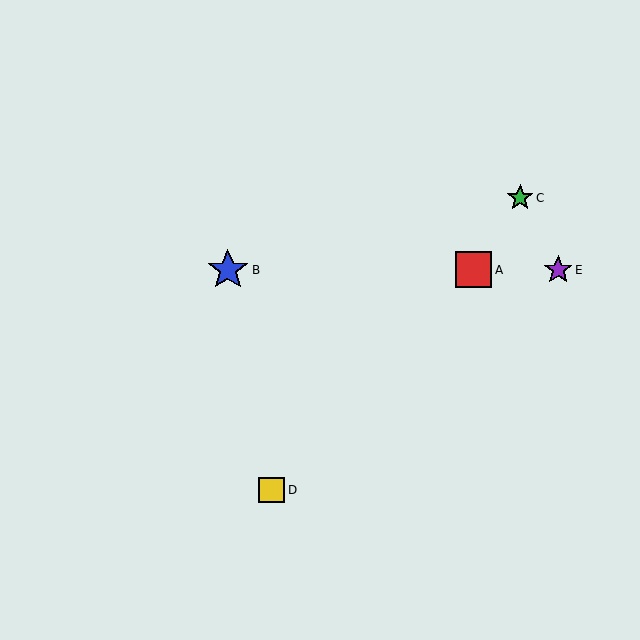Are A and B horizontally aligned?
Yes, both are at y≈270.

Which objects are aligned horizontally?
Objects A, B, E are aligned horizontally.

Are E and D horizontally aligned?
No, E is at y≈270 and D is at y≈490.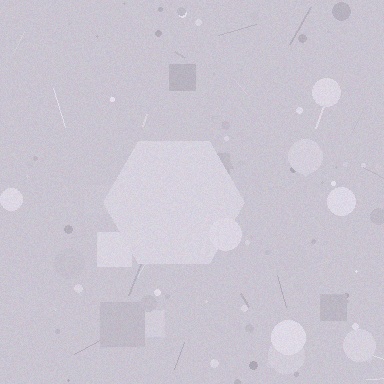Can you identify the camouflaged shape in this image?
The camouflaged shape is a hexagon.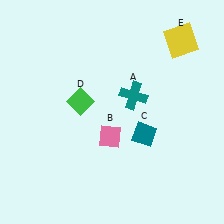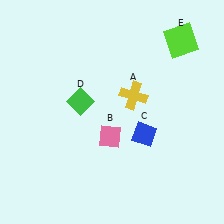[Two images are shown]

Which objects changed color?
A changed from teal to yellow. C changed from teal to blue. E changed from yellow to lime.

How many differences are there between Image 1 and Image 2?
There are 3 differences between the two images.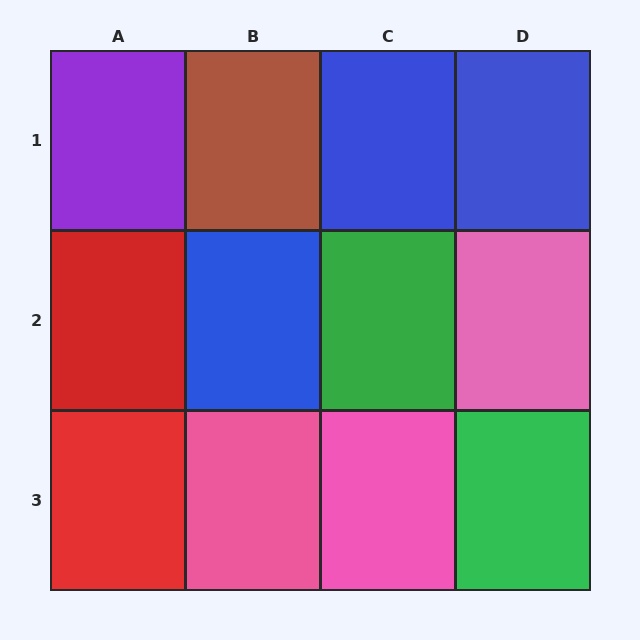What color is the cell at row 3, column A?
Red.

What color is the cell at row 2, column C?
Green.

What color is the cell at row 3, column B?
Pink.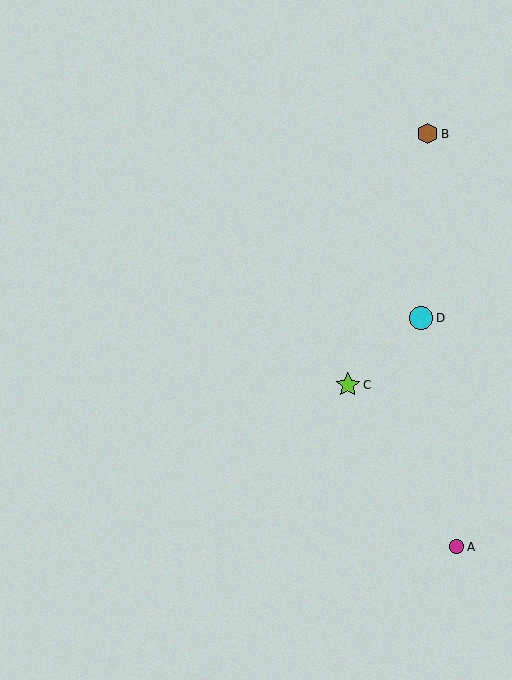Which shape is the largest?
The lime star (labeled C) is the largest.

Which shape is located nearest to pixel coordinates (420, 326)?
The cyan circle (labeled D) at (421, 318) is nearest to that location.